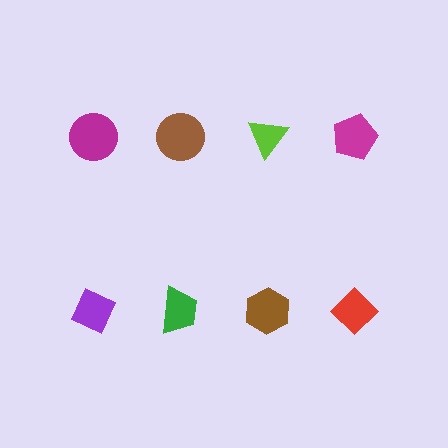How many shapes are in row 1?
4 shapes.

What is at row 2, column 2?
A green trapezoid.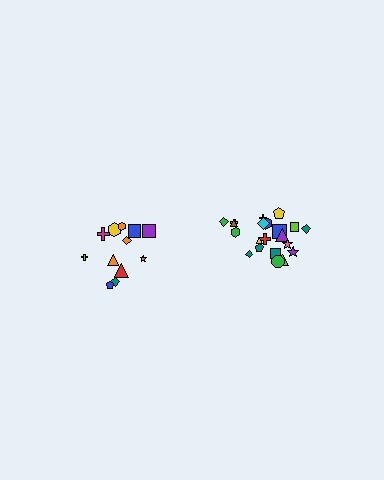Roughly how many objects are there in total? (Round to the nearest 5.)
Roughly 35 objects in total.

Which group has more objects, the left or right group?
The right group.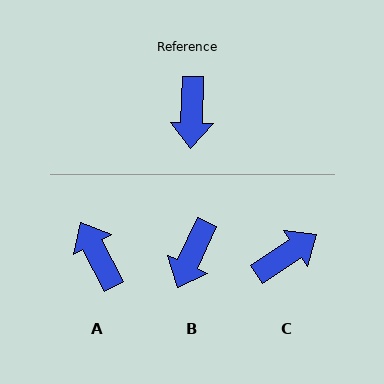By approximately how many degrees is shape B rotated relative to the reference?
Approximately 23 degrees clockwise.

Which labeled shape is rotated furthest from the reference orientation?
A, about 151 degrees away.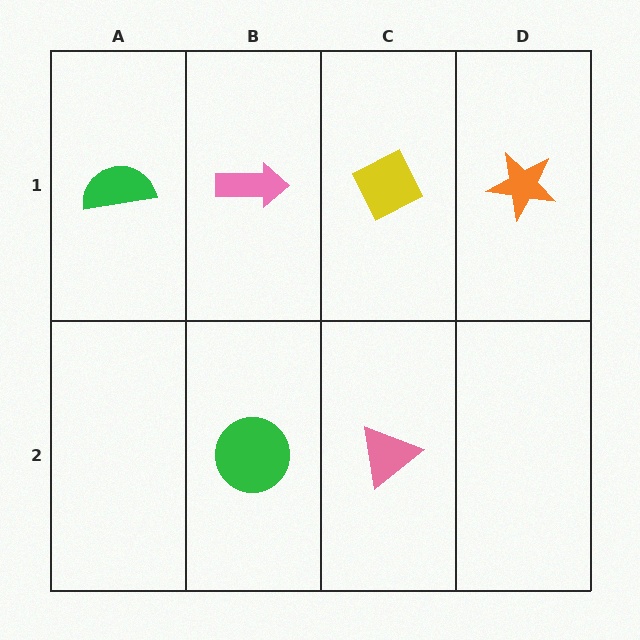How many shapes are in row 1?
4 shapes.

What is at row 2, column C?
A pink triangle.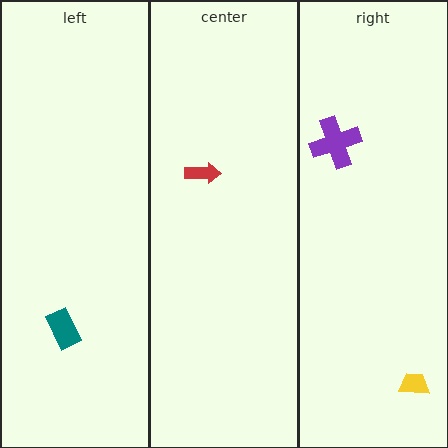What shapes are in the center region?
The red arrow.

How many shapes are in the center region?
1.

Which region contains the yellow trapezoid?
The right region.